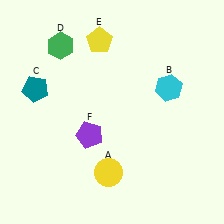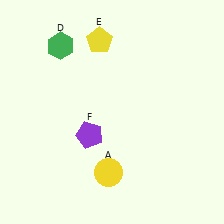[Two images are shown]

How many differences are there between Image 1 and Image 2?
There are 2 differences between the two images.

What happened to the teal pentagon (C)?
The teal pentagon (C) was removed in Image 2. It was in the top-left area of Image 1.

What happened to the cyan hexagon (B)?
The cyan hexagon (B) was removed in Image 2. It was in the top-right area of Image 1.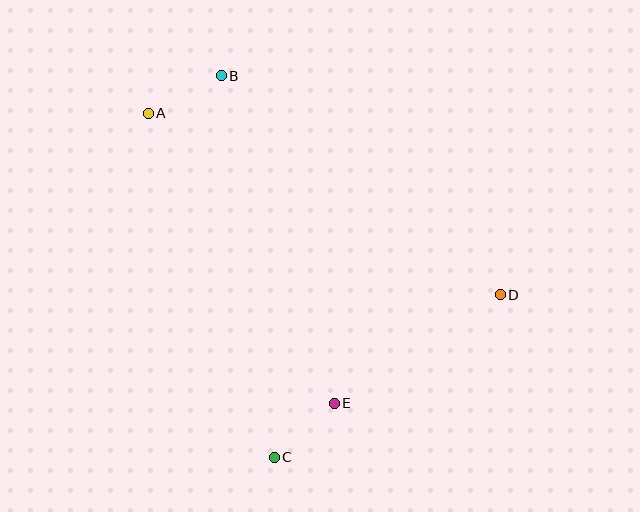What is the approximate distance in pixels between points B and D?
The distance between B and D is approximately 355 pixels.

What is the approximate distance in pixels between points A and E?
The distance between A and E is approximately 344 pixels.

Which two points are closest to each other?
Points C and E are closest to each other.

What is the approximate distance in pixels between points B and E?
The distance between B and E is approximately 347 pixels.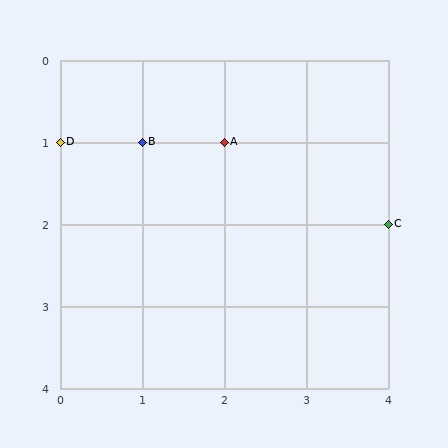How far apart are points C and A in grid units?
Points C and A are 2 columns and 1 row apart (about 2.2 grid units diagonally).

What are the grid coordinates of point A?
Point A is at grid coordinates (2, 1).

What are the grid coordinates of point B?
Point B is at grid coordinates (1, 1).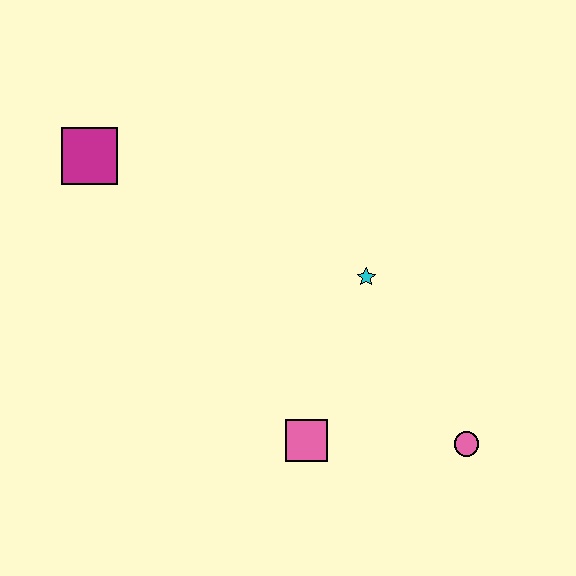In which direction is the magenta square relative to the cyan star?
The magenta square is to the left of the cyan star.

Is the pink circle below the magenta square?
Yes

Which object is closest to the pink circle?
The pink square is closest to the pink circle.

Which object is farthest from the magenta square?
The pink circle is farthest from the magenta square.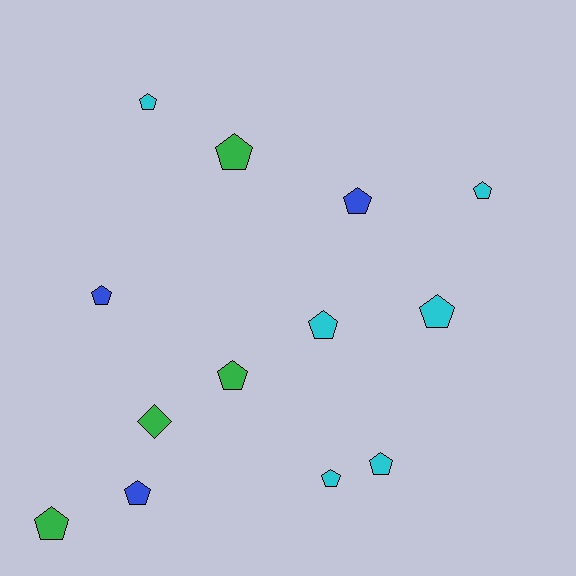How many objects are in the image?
There are 13 objects.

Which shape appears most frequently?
Pentagon, with 12 objects.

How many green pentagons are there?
There are 3 green pentagons.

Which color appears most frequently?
Cyan, with 6 objects.